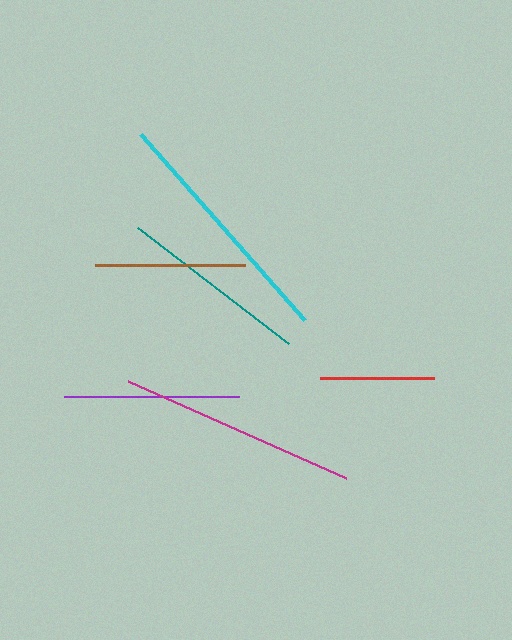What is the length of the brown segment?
The brown segment is approximately 150 pixels long.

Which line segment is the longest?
The cyan line is the longest at approximately 248 pixels.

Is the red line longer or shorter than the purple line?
The purple line is longer than the red line.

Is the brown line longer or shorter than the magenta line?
The magenta line is longer than the brown line.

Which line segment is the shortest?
The red line is the shortest at approximately 114 pixels.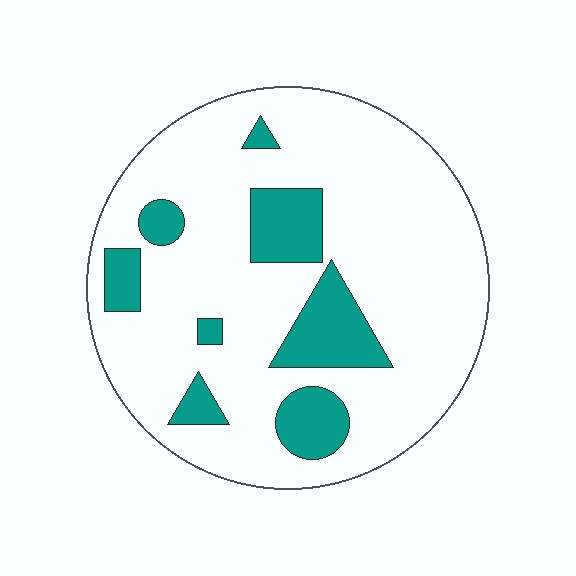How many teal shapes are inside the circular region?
8.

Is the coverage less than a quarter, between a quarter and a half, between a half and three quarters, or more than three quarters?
Less than a quarter.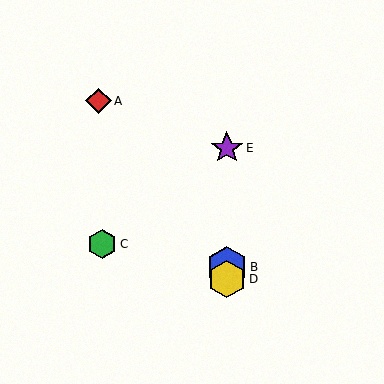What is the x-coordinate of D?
Object D is at x≈227.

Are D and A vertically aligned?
No, D is at x≈227 and A is at x≈98.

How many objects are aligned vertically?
3 objects (B, D, E) are aligned vertically.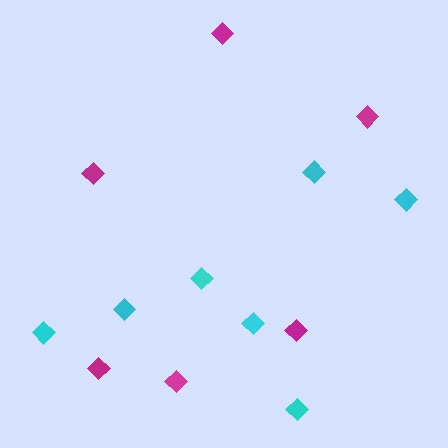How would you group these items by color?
There are 2 groups: one group of magenta diamonds (6) and one group of cyan diamonds (7).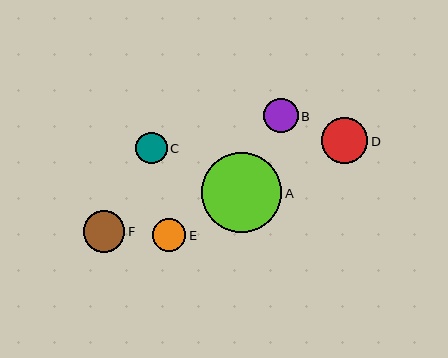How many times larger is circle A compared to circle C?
Circle A is approximately 2.6 times the size of circle C.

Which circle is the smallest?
Circle C is the smallest with a size of approximately 31 pixels.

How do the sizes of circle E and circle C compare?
Circle E and circle C are approximately the same size.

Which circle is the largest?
Circle A is the largest with a size of approximately 80 pixels.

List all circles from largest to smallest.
From largest to smallest: A, D, F, B, E, C.